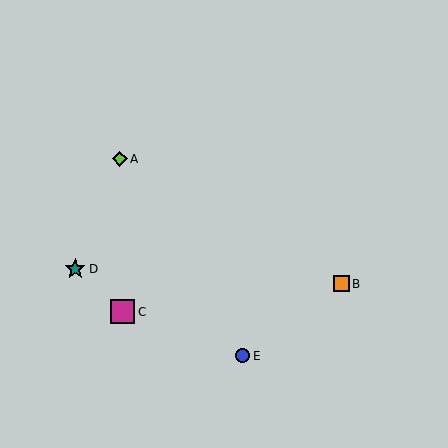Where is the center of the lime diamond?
The center of the lime diamond is at (120, 159).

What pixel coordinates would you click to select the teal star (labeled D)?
Click at (75, 269) to select the teal star D.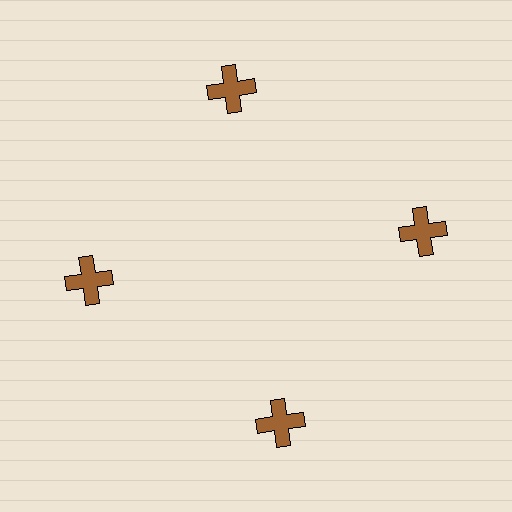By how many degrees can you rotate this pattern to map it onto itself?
The pattern maps onto itself every 90 degrees of rotation.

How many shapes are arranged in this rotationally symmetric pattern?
There are 4 shapes, arranged in 4 groups of 1.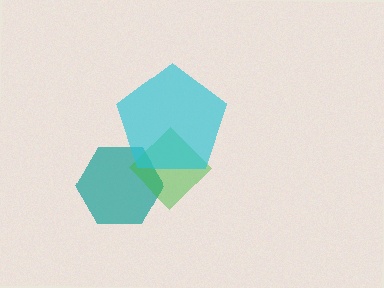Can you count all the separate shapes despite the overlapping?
Yes, there are 3 separate shapes.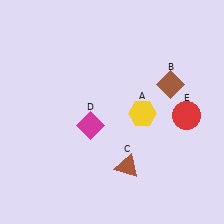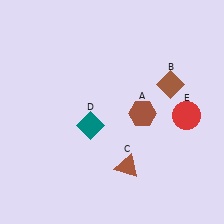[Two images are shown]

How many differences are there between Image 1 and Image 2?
There are 2 differences between the two images.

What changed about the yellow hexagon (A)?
In Image 1, A is yellow. In Image 2, it changed to brown.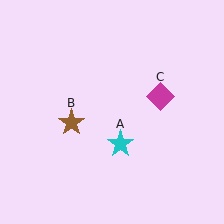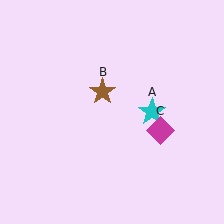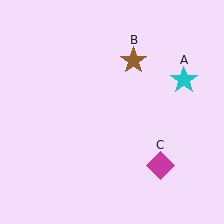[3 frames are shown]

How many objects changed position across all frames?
3 objects changed position: cyan star (object A), brown star (object B), magenta diamond (object C).